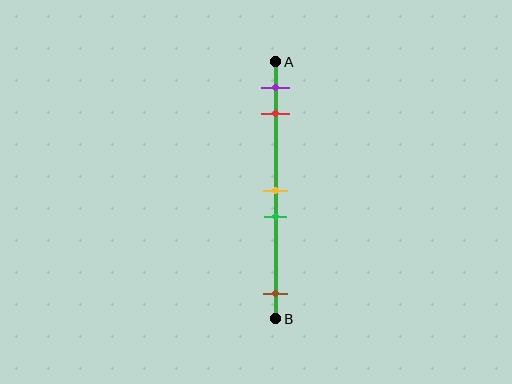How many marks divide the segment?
There are 5 marks dividing the segment.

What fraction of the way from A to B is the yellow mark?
The yellow mark is approximately 50% (0.5) of the way from A to B.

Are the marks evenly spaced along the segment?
No, the marks are not evenly spaced.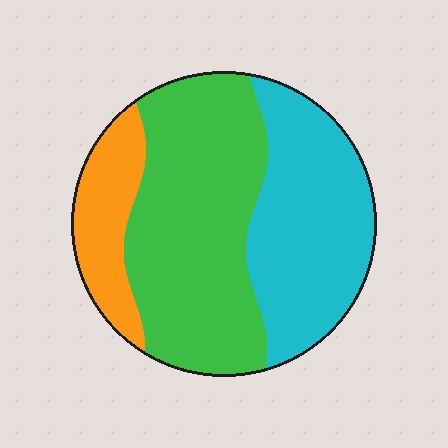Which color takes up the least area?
Orange, at roughly 15%.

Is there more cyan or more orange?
Cyan.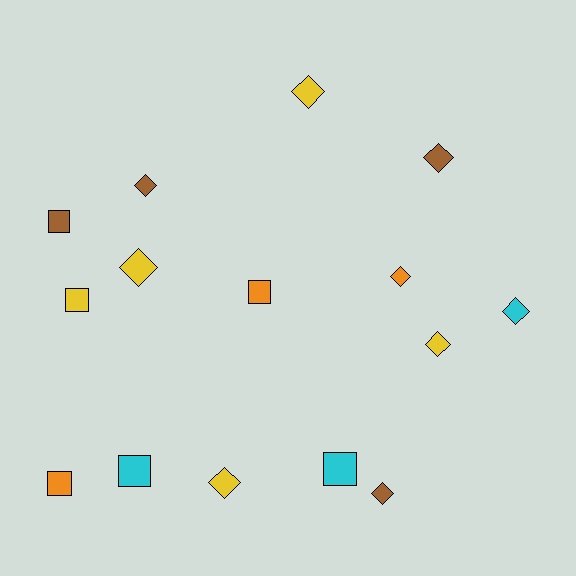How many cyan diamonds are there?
There is 1 cyan diamond.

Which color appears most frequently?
Yellow, with 5 objects.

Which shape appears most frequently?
Diamond, with 9 objects.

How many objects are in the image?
There are 15 objects.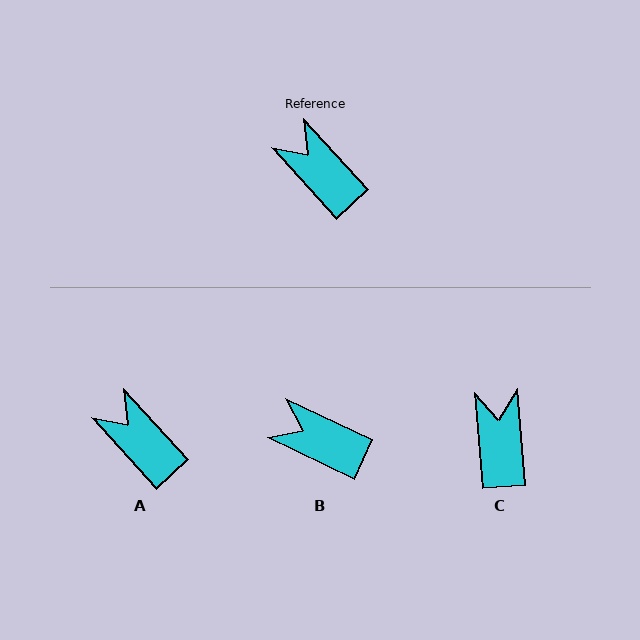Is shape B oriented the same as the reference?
No, it is off by about 22 degrees.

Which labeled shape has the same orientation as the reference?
A.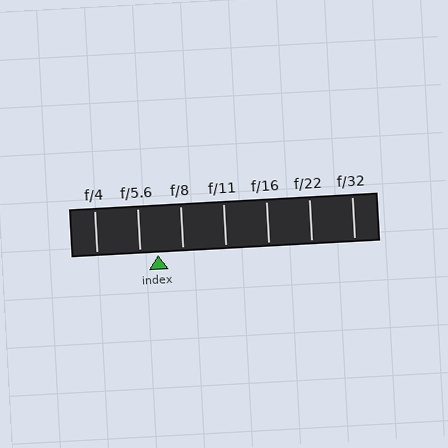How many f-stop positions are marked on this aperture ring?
There are 7 f-stop positions marked.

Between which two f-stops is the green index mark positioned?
The index mark is between f/5.6 and f/8.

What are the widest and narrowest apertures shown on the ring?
The widest aperture shown is f/4 and the narrowest is f/32.